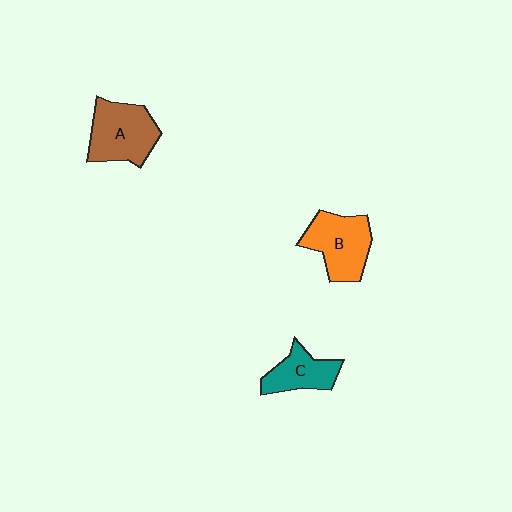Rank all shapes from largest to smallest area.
From largest to smallest: A (brown), B (orange), C (teal).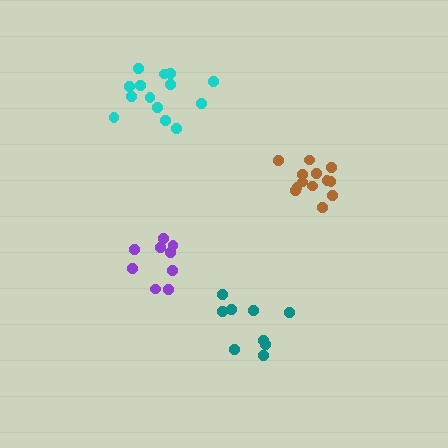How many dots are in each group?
Group 1: 14 dots, Group 2: 13 dots, Group 3: 9 dots, Group 4: 9 dots (45 total).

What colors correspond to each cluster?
The clusters are colored: cyan, brown, purple, teal.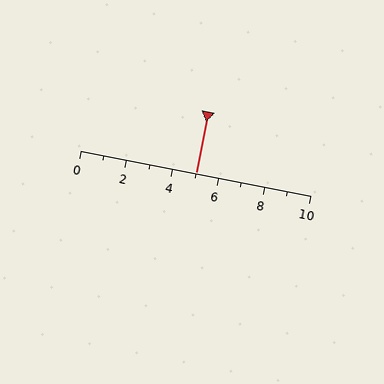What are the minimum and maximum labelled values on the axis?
The axis runs from 0 to 10.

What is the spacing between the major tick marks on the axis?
The major ticks are spaced 2 apart.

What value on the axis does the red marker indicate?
The marker indicates approximately 5.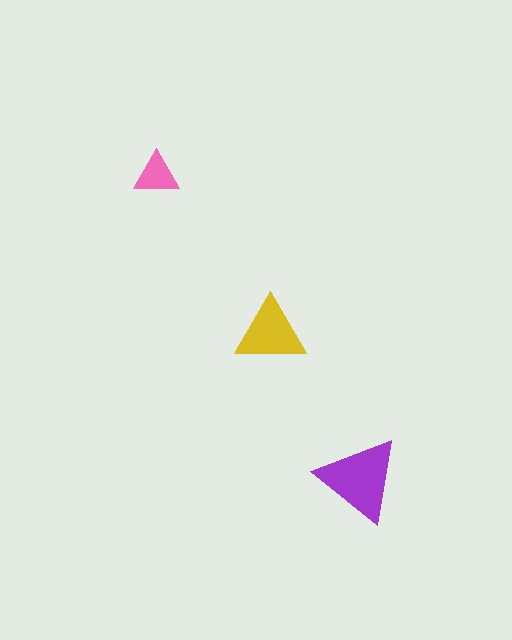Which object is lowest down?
The purple triangle is bottommost.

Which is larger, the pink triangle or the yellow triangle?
The yellow one.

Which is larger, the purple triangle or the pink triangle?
The purple one.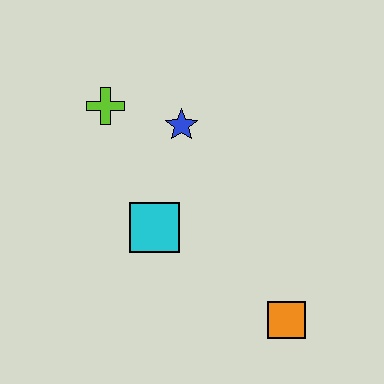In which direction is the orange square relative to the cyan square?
The orange square is to the right of the cyan square.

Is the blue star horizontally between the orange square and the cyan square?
Yes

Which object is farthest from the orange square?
The lime cross is farthest from the orange square.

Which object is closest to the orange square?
The cyan square is closest to the orange square.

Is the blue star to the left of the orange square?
Yes